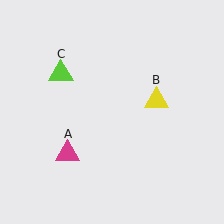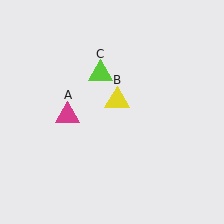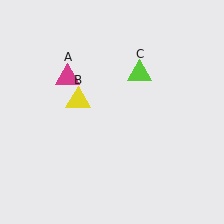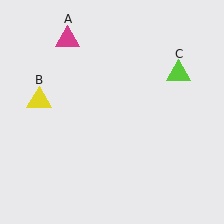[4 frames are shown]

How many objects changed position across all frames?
3 objects changed position: magenta triangle (object A), yellow triangle (object B), lime triangle (object C).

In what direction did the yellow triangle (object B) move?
The yellow triangle (object B) moved left.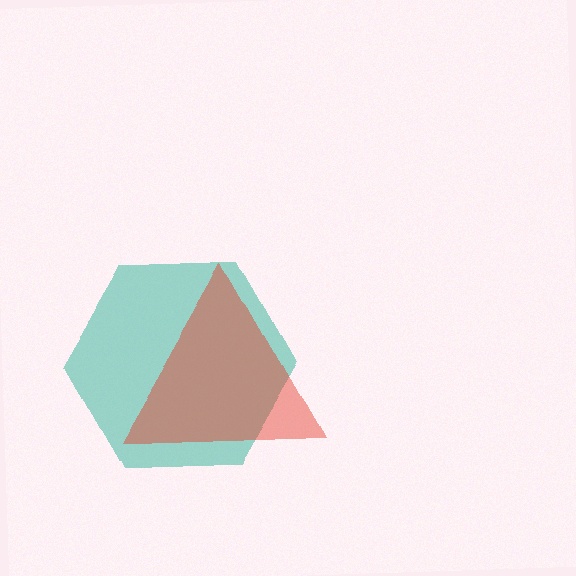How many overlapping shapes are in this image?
There are 2 overlapping shapes in the image.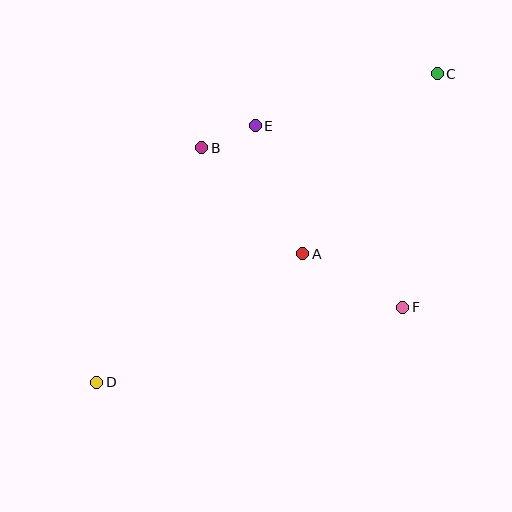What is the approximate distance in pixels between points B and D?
The distance between B and D is approximately 257 pixels.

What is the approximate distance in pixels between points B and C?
The distance between B and C is approximately 247 pixels.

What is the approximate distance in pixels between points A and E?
The distance between A and E is approximately 137 pixels.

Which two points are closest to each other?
Points B and E are closest to each other.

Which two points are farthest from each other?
Points C and D are farthest from each other.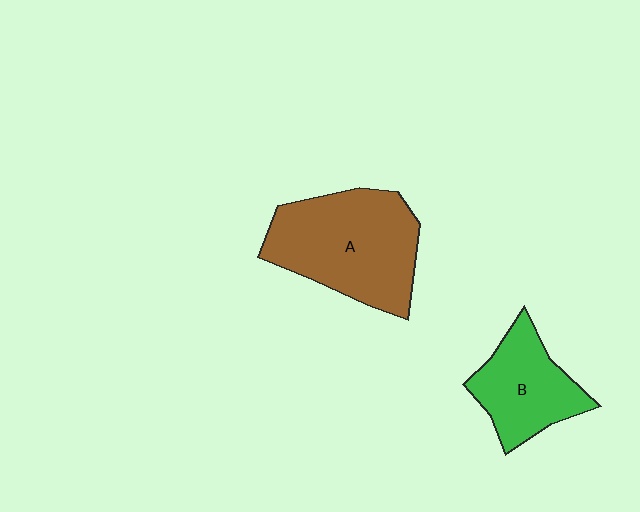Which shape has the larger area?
Shape A (brown).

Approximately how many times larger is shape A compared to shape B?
Approximately 1.6 times.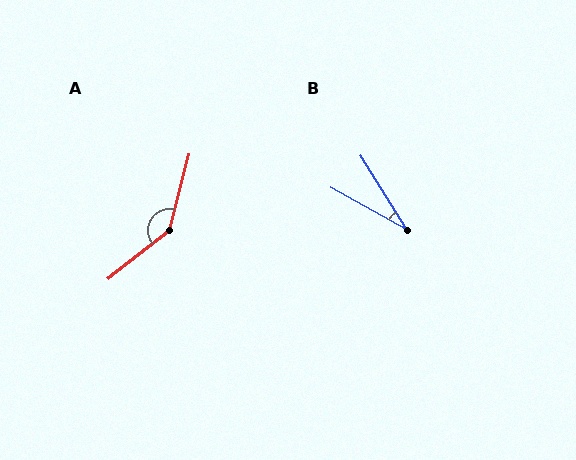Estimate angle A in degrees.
Approximately 143 degrees.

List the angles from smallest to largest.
B (29°), A (143°).